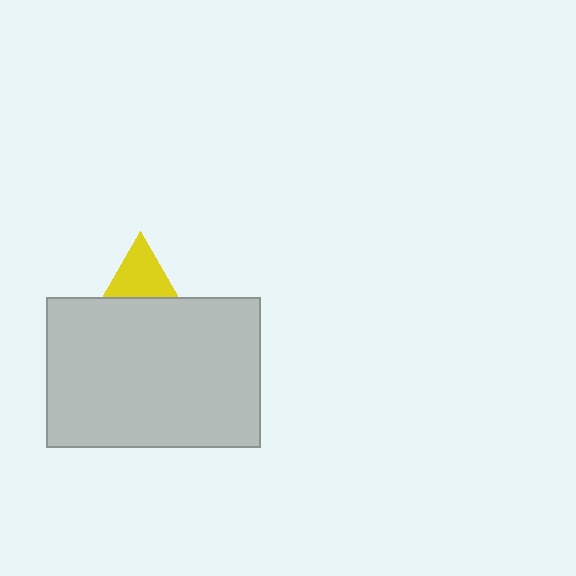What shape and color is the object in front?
The object in front is a light gray rectangle.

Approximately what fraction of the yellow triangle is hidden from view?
Roughly 61% of the yellow triangle is hidden behind the light gray rectangle.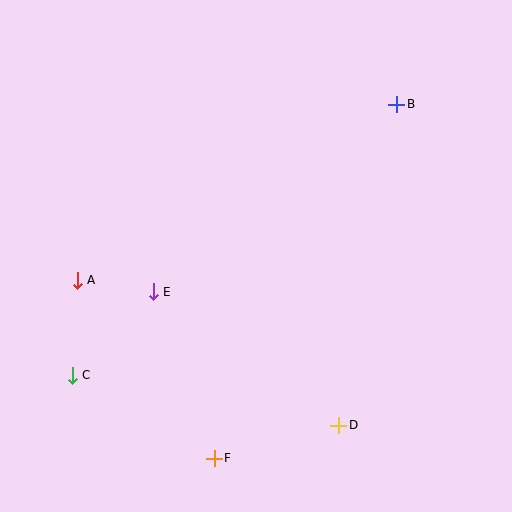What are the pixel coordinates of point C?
Point C is at (72, 375).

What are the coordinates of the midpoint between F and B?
The midpoint between F and B is at (306, 281).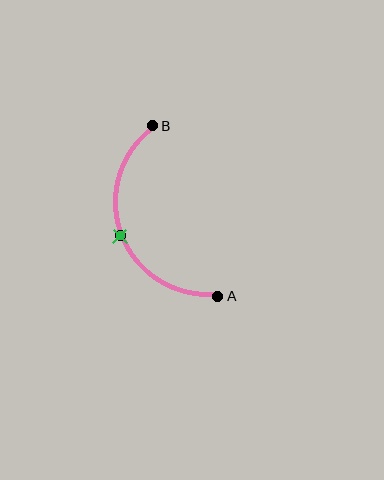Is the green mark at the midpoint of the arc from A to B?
Yes. The green mark lies on the arc at equal arc-length from both A and B — it is the arc midpoint.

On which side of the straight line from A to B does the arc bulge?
The arc bulges to the left of the straight line connecting A and B.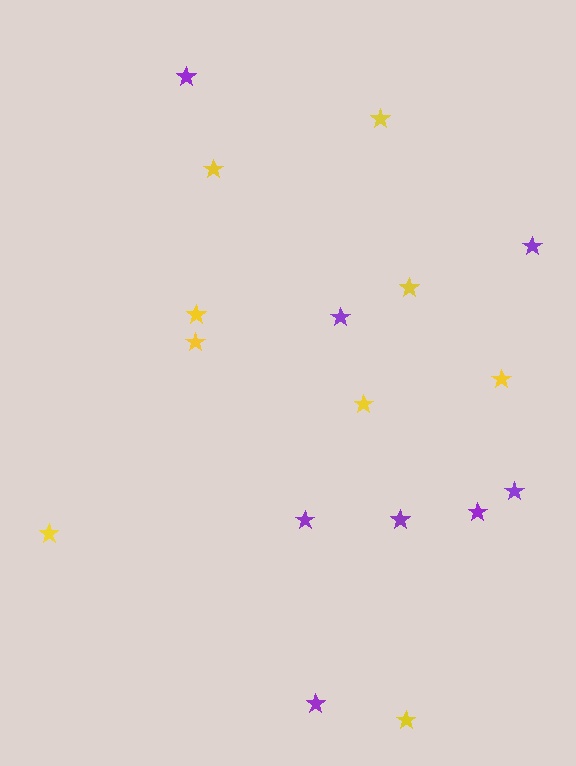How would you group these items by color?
There are 2 groups: one group of yellow stars (9) and one group of purple stars (8).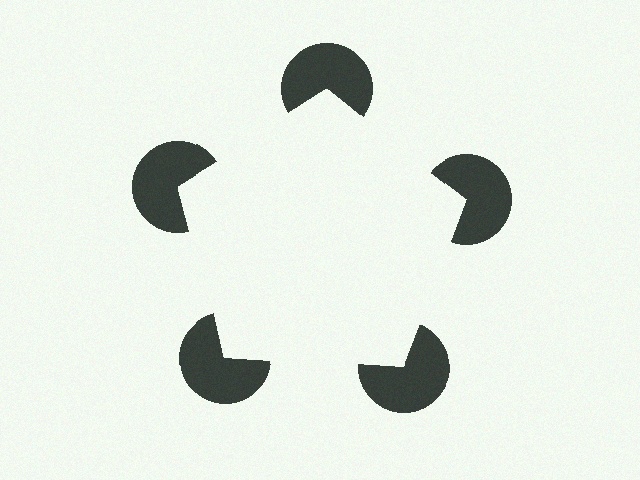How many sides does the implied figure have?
5 sides.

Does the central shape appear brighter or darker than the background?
It typically appears slightly brighter than the background, even though no actual brightness change is drawn.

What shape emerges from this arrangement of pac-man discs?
An illusory pentagon — its edges are inferred from the aligned wedge cuts in the pac-man discs, not physically drawn.